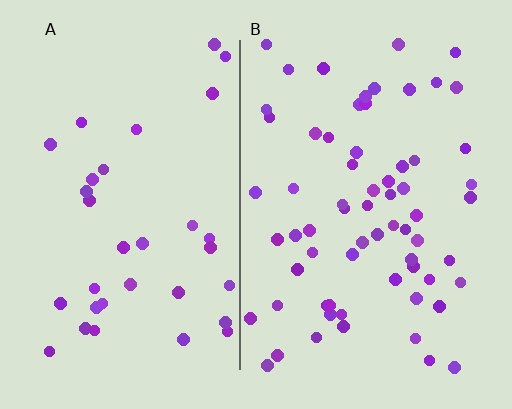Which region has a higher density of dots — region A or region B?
B (the right).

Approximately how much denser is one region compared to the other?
Approximately 2.0× — region B over region A.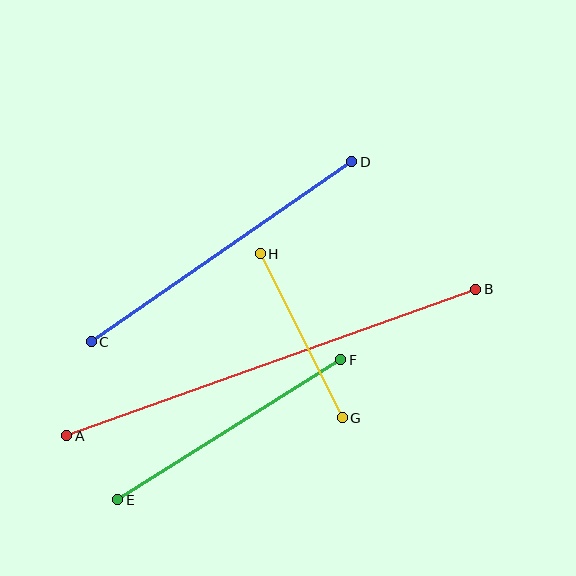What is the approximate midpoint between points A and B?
The midpoint is at approximately (271, 363) pixels.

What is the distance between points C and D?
The distance is approximately 317 pixels.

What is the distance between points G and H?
The distance is approximately 183 pixels.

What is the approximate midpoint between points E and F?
The midpoint is at approximately (229, 430) pixels.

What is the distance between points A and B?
The distance is approximately 434 pixels.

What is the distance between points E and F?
The distance is approximately 264 pixels.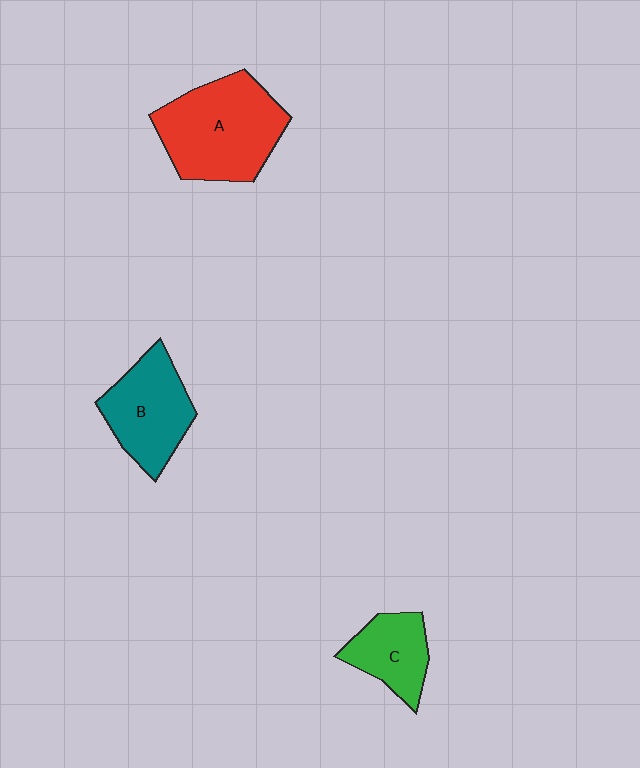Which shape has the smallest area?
Shape C (green).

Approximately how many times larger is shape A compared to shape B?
Approximately 1.4 times.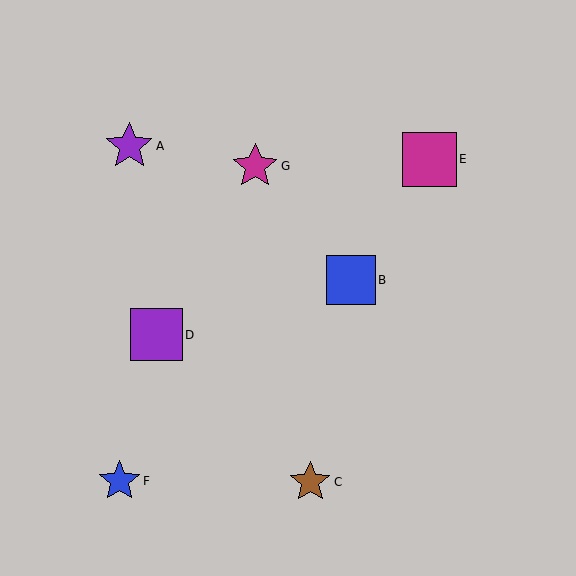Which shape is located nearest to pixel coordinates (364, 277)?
The blue square (labeled B) at (351, 280) is nearest to that location.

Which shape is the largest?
The magenta square (labeled E) is the largest.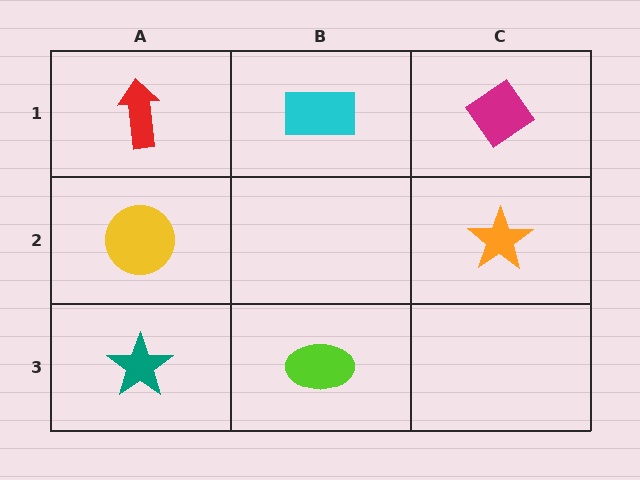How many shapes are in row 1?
3 shapes.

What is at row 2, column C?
An orange star.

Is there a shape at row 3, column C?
No, that cell is empty.